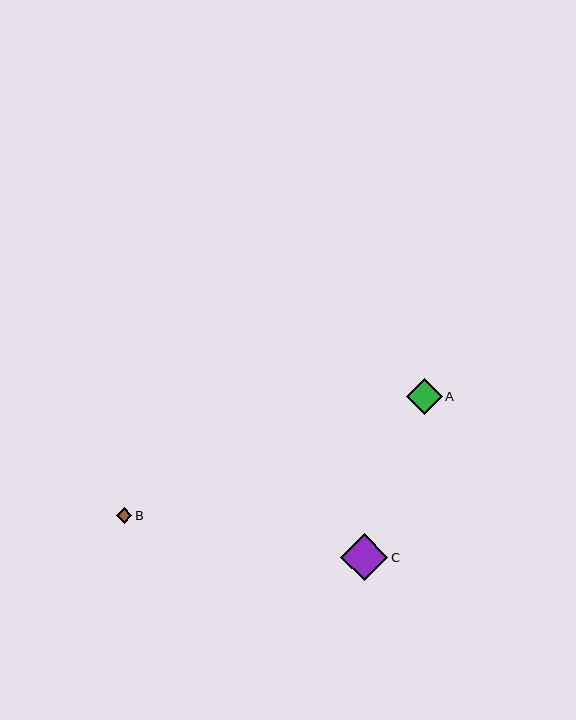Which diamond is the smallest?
Diamond B is the smallest with a size of approximately 16 pixels.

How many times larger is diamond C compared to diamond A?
Diamond C is approximately 1.3 times the size of diamond A.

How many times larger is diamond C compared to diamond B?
Diamond C is approximately 3.0 times the size of diamond B.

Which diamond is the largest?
Diamond C is the largest with a size of approximately 47 pixels.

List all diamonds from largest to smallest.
From largest to smallest: C, A, B.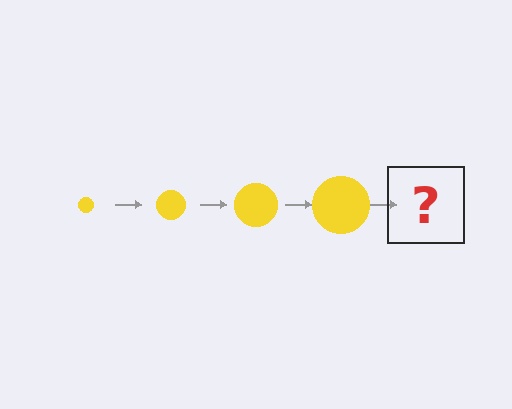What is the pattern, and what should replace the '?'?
The pattern is that the circle gets progressively larger each step. The '?' should be a yellow circle, larger than the previous one.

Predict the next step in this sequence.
The next step is a yellow circle, larger than the previous one.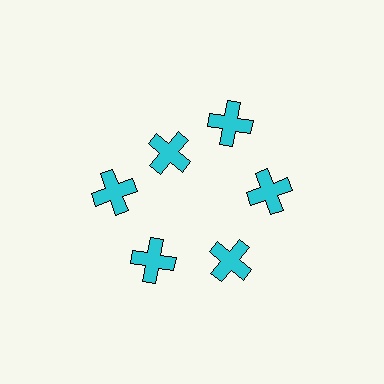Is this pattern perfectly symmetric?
No. The 6 cyan crosses are arranged in a ring, but one element near the 11 o'clock position is pulled inward toward the center, breaking the 6-fold rotational symmetry.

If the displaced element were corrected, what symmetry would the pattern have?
It would have 6-fold rotational symmetry — the pattern would map onto itself every 60 degrees.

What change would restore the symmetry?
The symmetry would be restored by moving it outward, back onto the ring so that all 6 crosses sit at equal angles and equal distance from the center.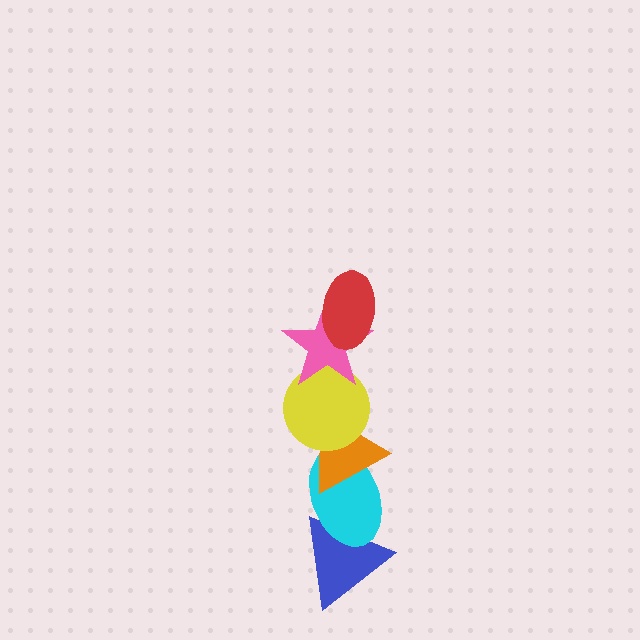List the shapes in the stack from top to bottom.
From top to bottom: the red ellipse, the pink star, the yellow circle, the orange triangle, the cyan ellipse, the blue triangle.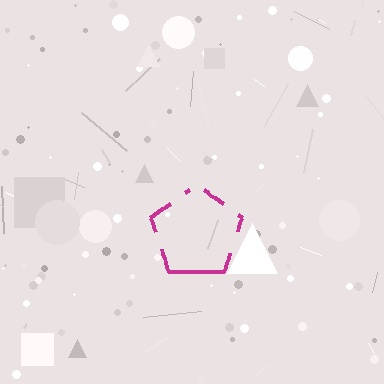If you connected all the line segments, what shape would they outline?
They would outline a pentagon.